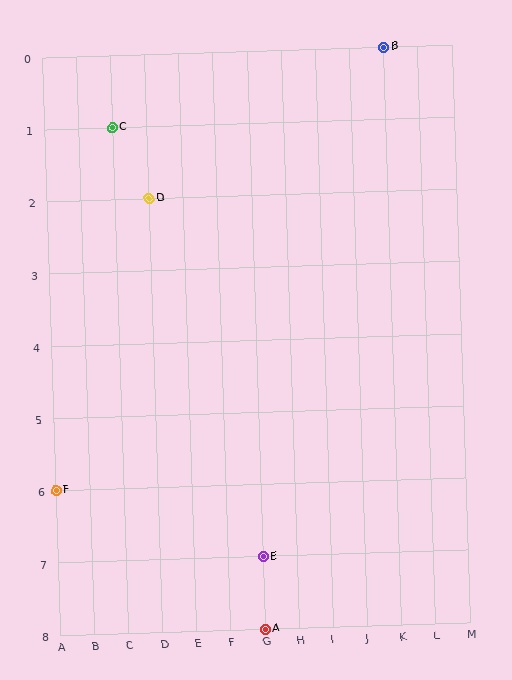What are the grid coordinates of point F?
Point F is at grid coordinates (A, 6).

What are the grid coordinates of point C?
Point C is at grid coordinates (C, 1).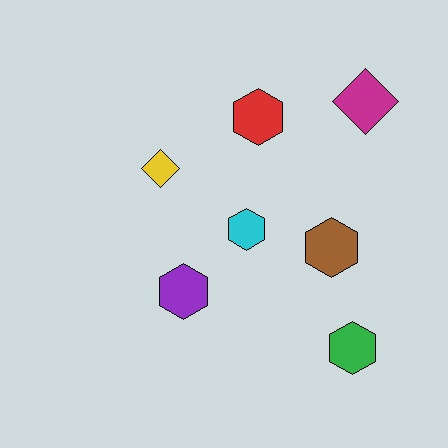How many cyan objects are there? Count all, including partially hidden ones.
There is 1 cyan object.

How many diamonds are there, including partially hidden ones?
There are 2 diamonds.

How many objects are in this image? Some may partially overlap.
There are 7 objects.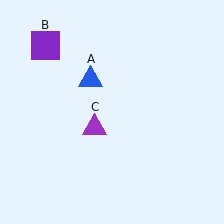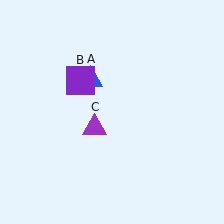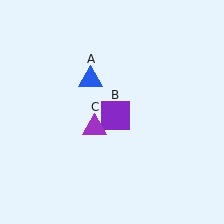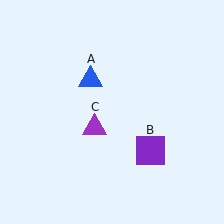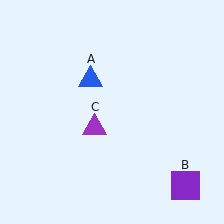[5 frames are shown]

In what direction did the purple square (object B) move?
The purple square (object B) moved down and to the right.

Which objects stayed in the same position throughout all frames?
Blue triangle (object A) and purple triangle (object C) remained stationary.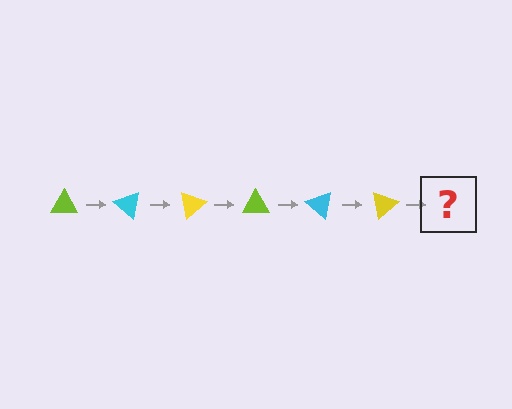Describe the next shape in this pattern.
It should be a lime triangle, rotated 240 degrees from the start.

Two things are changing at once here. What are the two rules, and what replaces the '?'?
The two rules are that it rotates 40 degrees each step and the color cycles through lime, cyan, and yellow. The '?' should be a lime triangle, rotated 240 degrees from the start.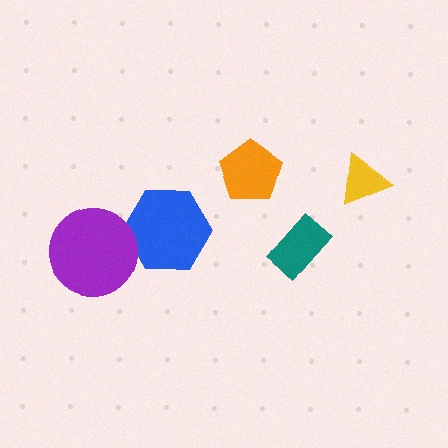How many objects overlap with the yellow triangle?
0 objects overlap with the yellow triangle.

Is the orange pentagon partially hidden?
No, no other shape covers it.